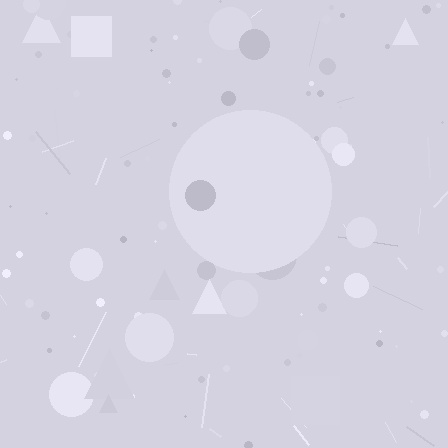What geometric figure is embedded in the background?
A circle is embedded in the background.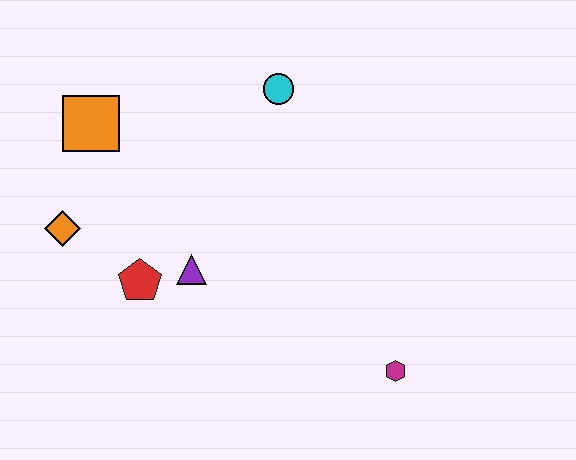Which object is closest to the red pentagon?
The purple triangle is closest to the red pentagon.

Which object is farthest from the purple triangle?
The magenta hexagon is farthest from the purple triangle.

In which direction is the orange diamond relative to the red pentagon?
The orange diamond is to the left of the red pentagon.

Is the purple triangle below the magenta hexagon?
No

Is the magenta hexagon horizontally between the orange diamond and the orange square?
No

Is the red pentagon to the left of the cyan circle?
Yes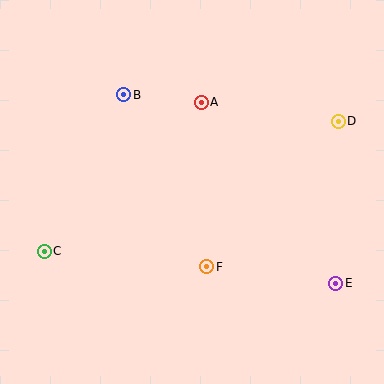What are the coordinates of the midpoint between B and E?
The midpoint between B and E is at (230, 189).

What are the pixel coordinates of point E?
Point E is at (336, 283).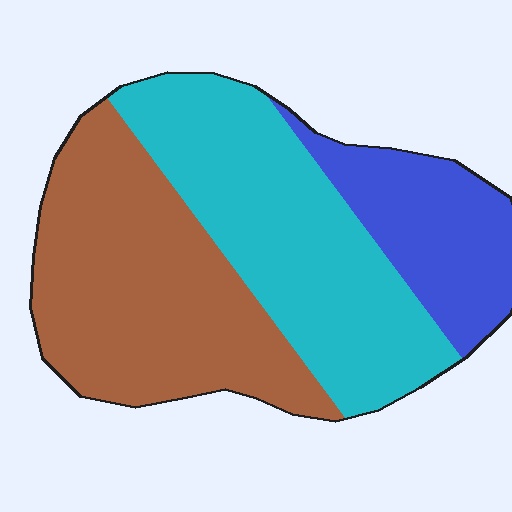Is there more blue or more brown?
Brown.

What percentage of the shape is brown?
Brown takes up about two fifths (2/5) of the shape.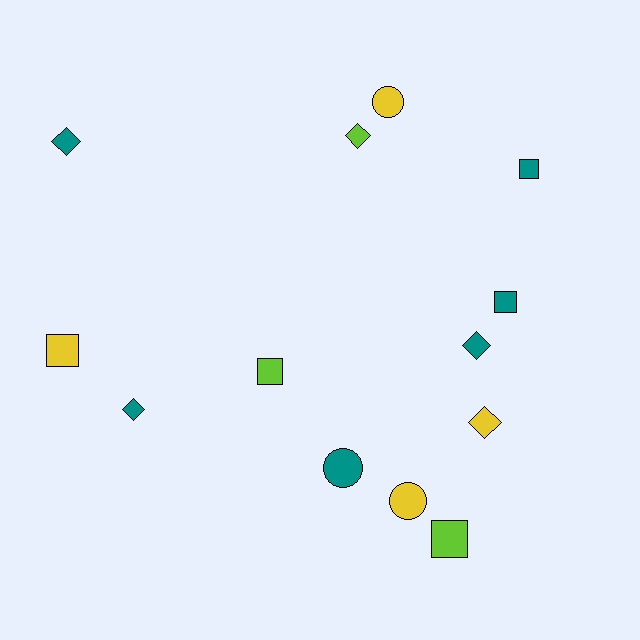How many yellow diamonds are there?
There is 1 yellow diamond.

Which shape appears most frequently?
Square, with 5 objects.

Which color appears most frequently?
Teal, with 6 objects.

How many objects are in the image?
There are 13 objects.